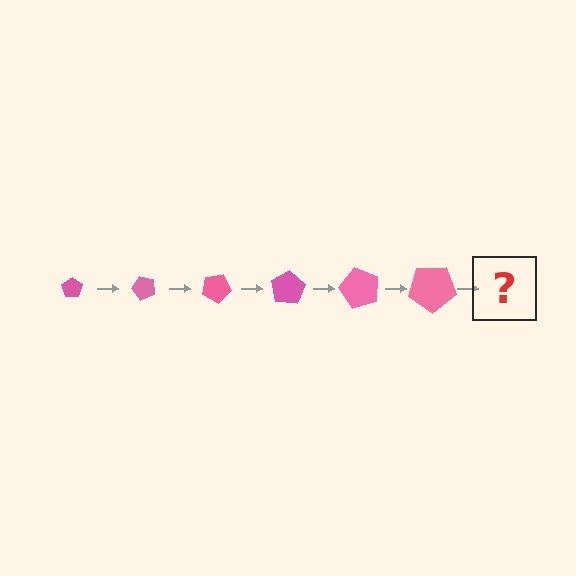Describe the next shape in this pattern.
It should be a pentagon, larger than the previous one and rotated 300 degrees from the start.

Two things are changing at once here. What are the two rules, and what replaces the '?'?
The two rules are that the pentagon grows larger each step and it rotates 50 degrees each step. The '?' should be a pentagon, larger than the previous one and rotated 300 degrees from the start.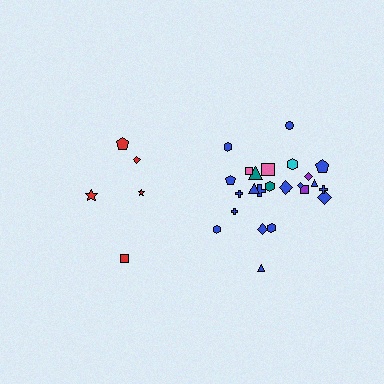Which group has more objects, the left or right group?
The right group.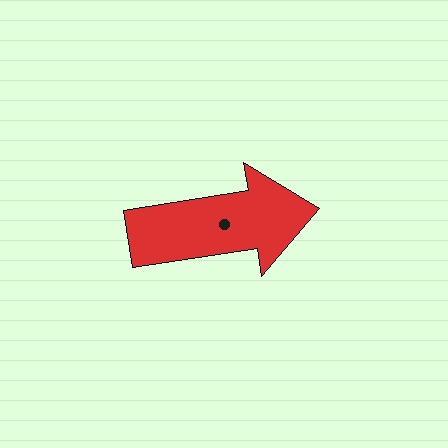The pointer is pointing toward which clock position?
Roughly 3 o'clock.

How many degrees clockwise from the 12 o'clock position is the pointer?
Approximately 81 degrees.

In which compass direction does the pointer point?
East.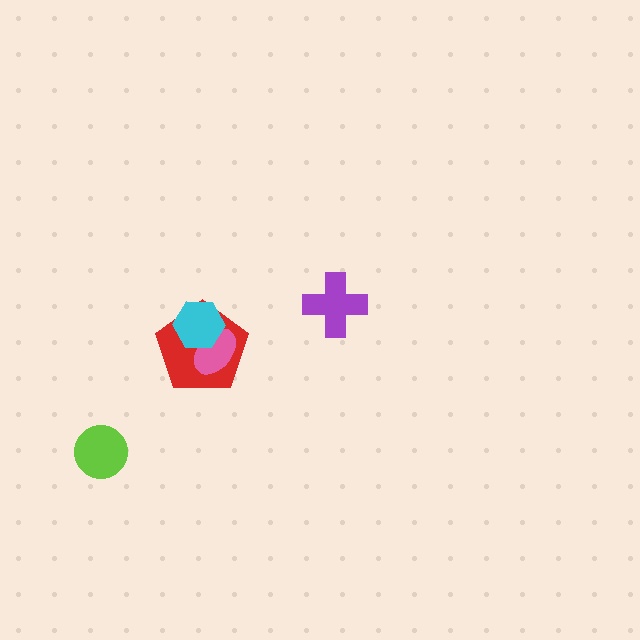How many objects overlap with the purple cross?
0 objects overlap with the purple cross.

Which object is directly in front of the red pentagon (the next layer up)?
The pink ellipse is directly in front of the red pentagon.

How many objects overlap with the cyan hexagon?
2 objects overlap with the cyan hexagon.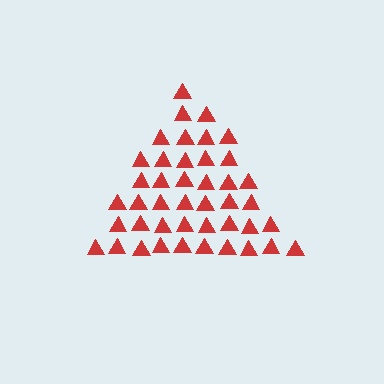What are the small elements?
The small elements are triangles.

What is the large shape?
The large shape is a triangle.